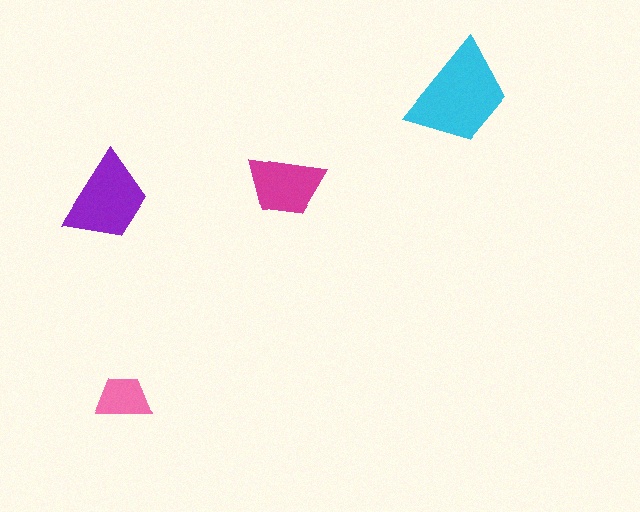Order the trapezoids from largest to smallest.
the cyan one, the purple one, the magenta one, the pink one.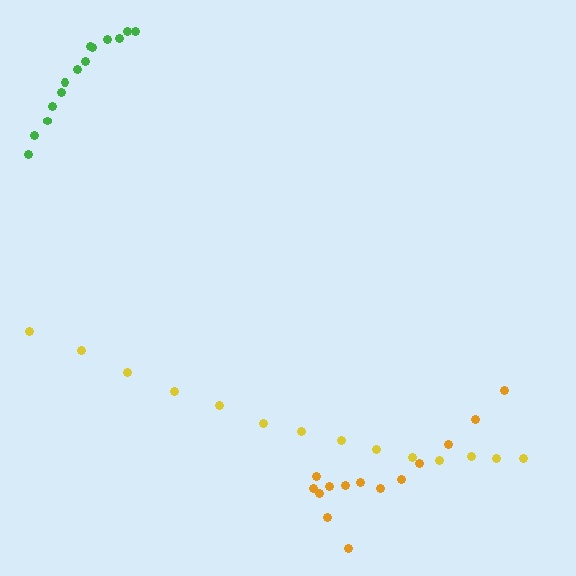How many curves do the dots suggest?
There are 3 distinct paths.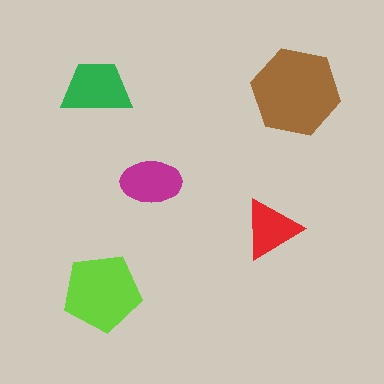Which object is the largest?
The brown hexagon.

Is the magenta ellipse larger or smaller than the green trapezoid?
Smaller.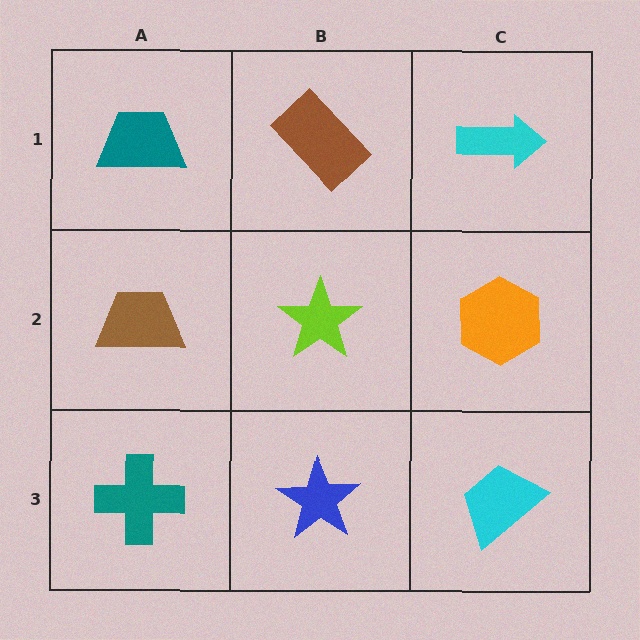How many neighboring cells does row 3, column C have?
2.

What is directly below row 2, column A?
A teal cross.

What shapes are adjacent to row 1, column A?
A brown trapezoid (row 2, column A), a brown rectangle (row 1, column B).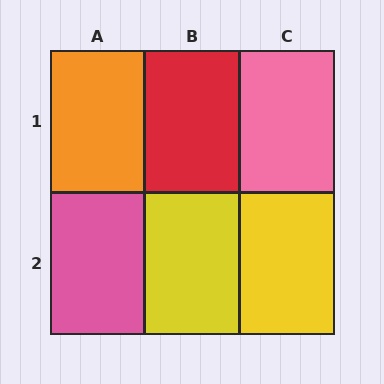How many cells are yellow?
2 cells are yellow.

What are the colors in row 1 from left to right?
Orange, red, pink.